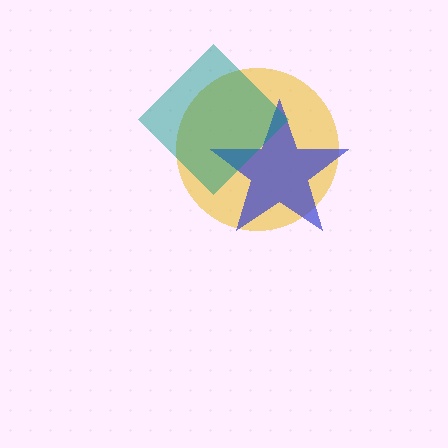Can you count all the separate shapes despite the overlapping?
Yes, there are 3 separate shapes.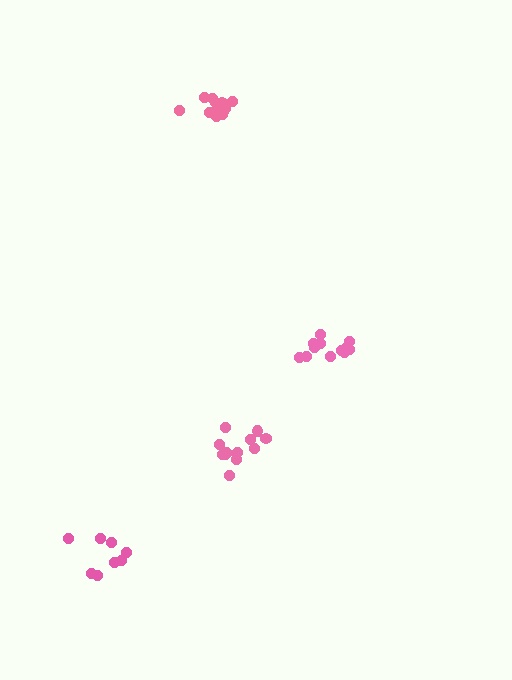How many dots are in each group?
Group 1: 13 dots, Group 2: 8 dots, Group 3: 13 dots, Group 4: 13 dots (47 total).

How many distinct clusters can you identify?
There are 4 distinct clusters.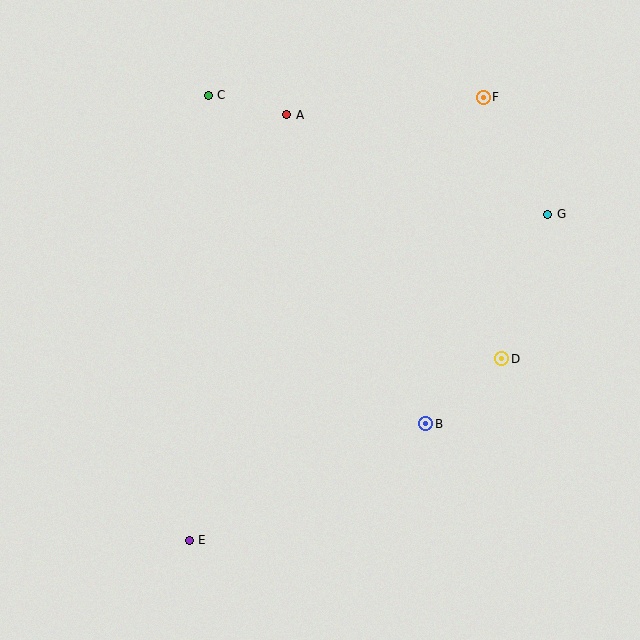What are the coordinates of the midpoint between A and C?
The midpoint between A and C is at (248, 105).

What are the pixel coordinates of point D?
Point D is at (502, 359).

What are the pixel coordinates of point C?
Point C is at (208, 95).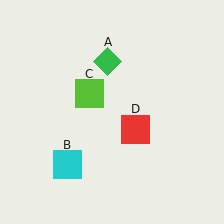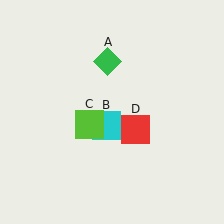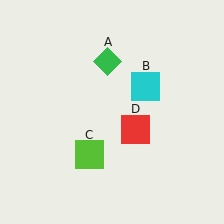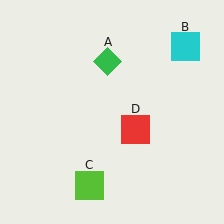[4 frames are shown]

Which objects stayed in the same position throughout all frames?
Green diamond (object A) and red square (object D) remained stationary.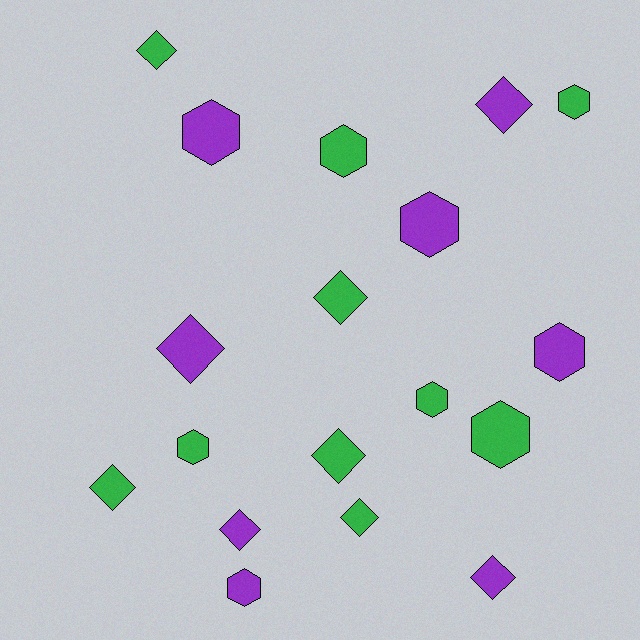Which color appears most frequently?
Green, with 10 objects.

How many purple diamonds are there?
There are 4 purple diamonds.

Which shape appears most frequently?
Diamond, with 9 objects.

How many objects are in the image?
There are 18 objects.